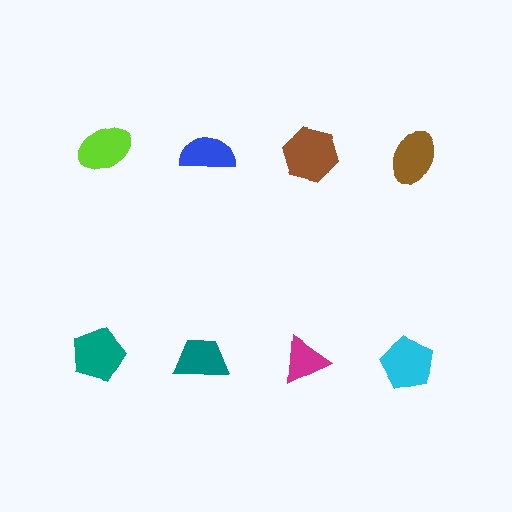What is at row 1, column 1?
A lime ellipse.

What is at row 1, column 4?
A brown ellipse.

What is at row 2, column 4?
A cyan pentagon.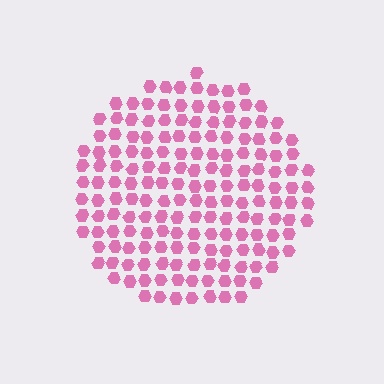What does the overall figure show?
The overall figure shows a circle.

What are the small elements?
The small elements are hexagons.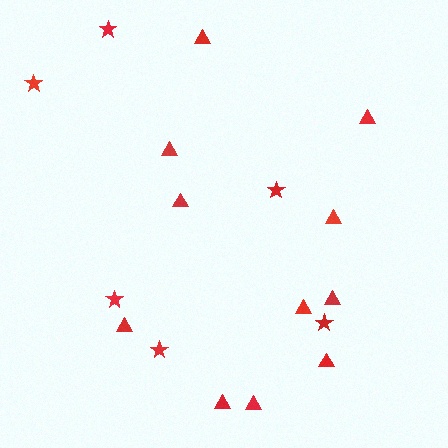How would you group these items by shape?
There are 2 groups: one group of triangles (11) and one group of stars (6).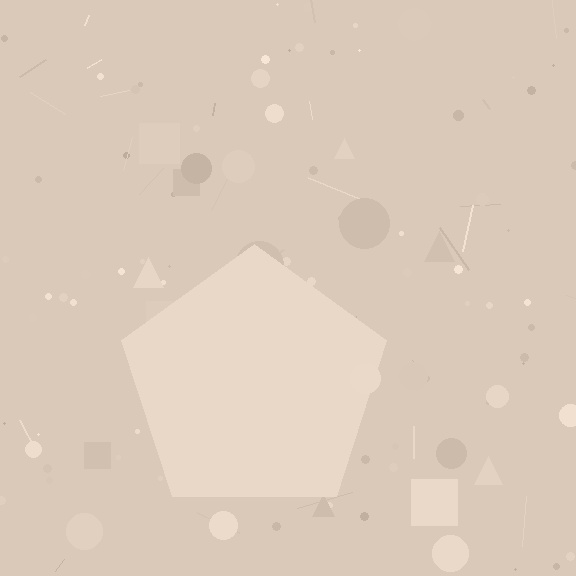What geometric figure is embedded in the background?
A pentagon is embedded in the background.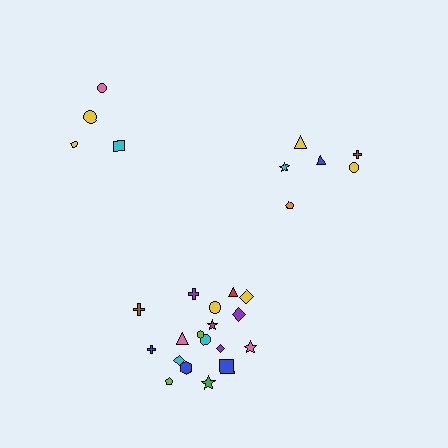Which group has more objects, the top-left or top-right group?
The top-right group.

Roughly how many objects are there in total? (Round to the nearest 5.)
Roughly 30 objects in total.